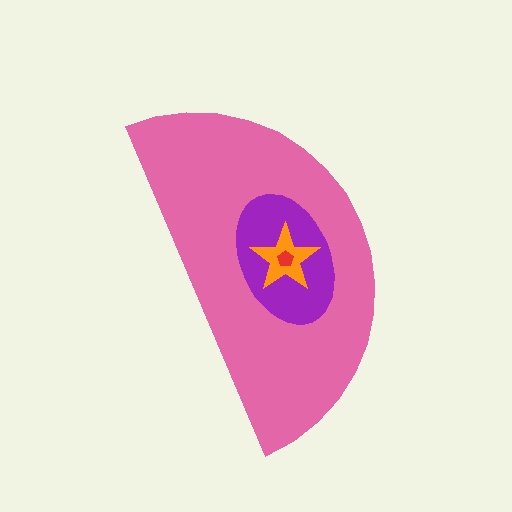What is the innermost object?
The red pentagon.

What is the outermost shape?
The pink semicircle.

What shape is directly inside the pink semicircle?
The purple ellipse.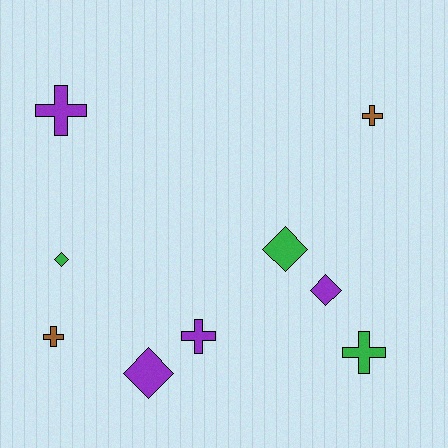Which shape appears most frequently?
Cross, with 5 objects.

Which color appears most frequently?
Purple, with 4 objects.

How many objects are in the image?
There are 9 objects.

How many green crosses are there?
There is 1 green cross.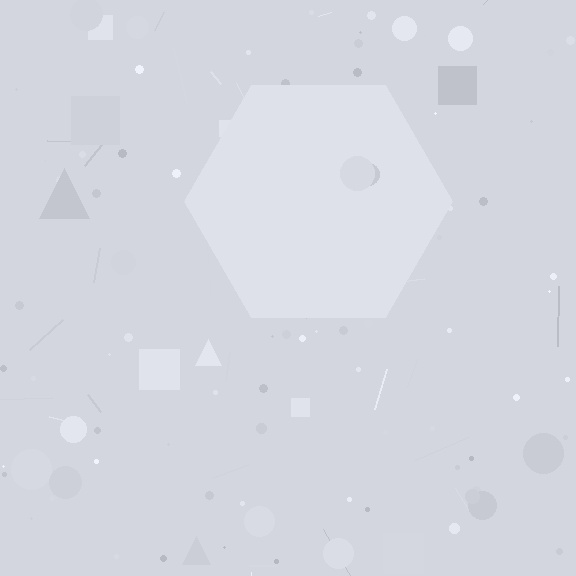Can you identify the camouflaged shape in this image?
The camouflaged shape is a hexagon.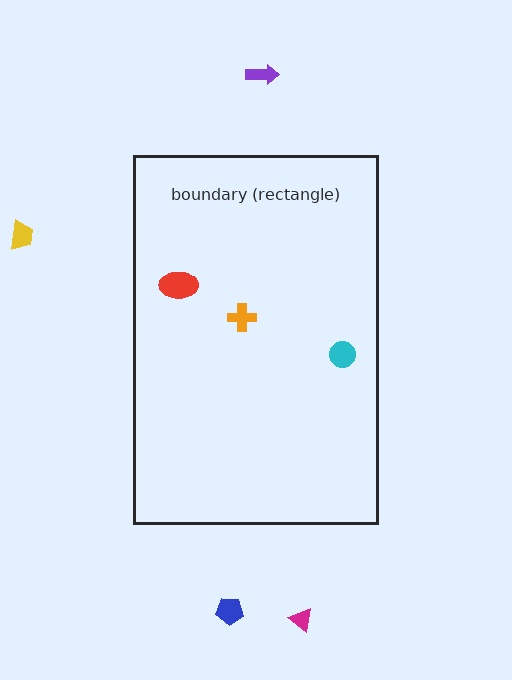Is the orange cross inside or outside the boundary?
Inside.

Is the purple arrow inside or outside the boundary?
Outside.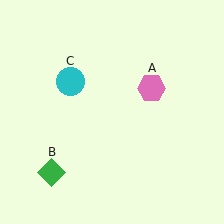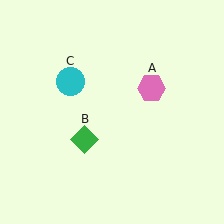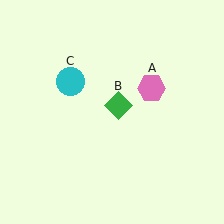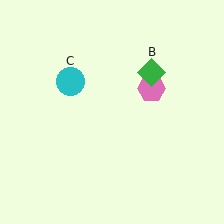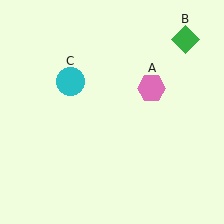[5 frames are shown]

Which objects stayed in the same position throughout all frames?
Pink hexagon (object A) and cyan circle (object C) remained stationary.